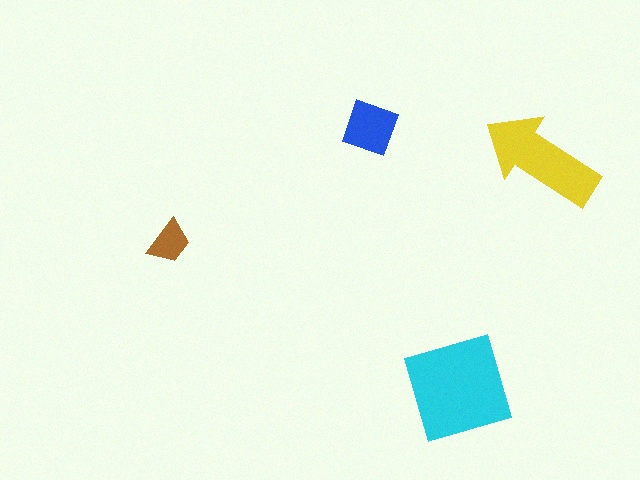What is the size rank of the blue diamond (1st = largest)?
3rd.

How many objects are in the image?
There are 4 objects in the image.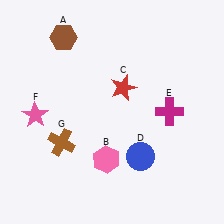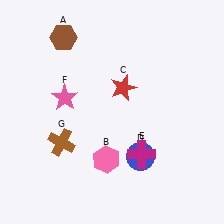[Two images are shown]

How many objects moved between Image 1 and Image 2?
2 objects moved between the two images.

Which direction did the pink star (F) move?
The pink star (F) moved right.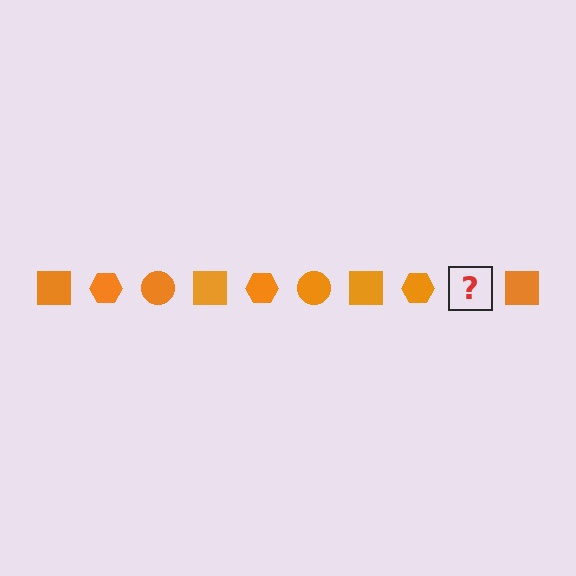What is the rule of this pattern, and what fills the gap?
The rule is that the pattern cycles through square, hexagon, circle shapes in orange. The gap should be filled with an orange circle.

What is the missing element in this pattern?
The missing element is an orange circle.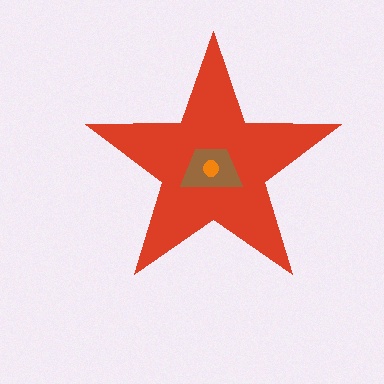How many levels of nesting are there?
3.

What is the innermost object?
The orange circle.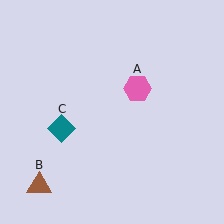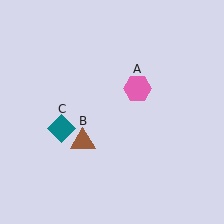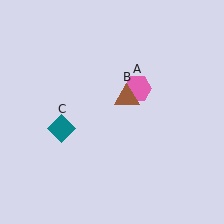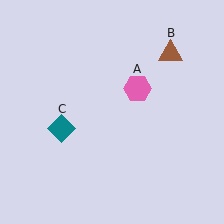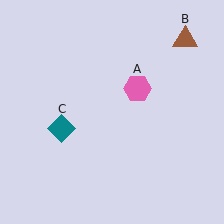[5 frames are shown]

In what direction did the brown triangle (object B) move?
The brown triangle (object B) moved up and to the right.